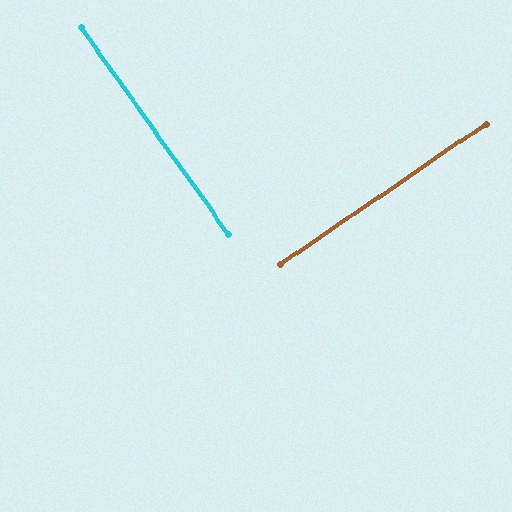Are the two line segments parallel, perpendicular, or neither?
Perpendicular — they meet at approximately 89°.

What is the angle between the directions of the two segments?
Approximately 89 degrees.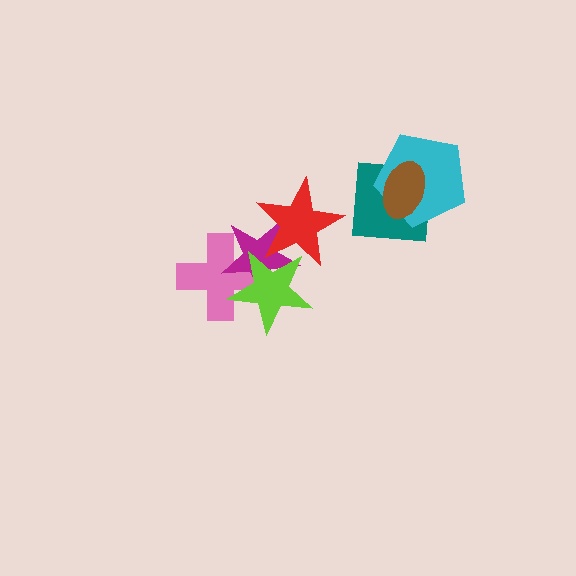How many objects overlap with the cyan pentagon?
2 objects overlap with the cyan pentagon.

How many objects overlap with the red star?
2 objects overlap with the red star.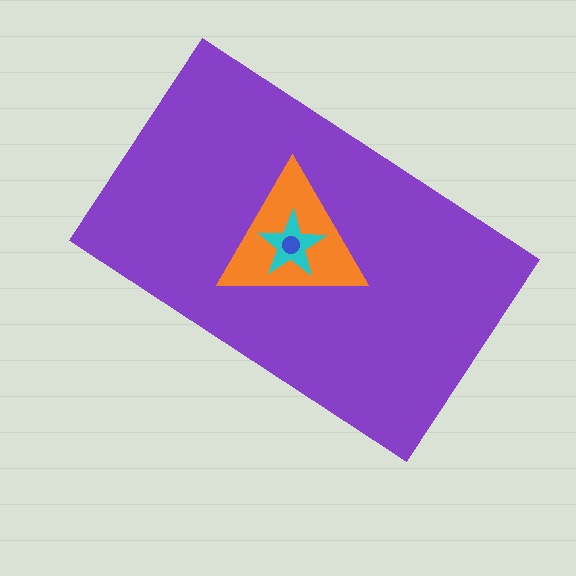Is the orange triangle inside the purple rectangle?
Yes.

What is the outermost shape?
The purple rectangle.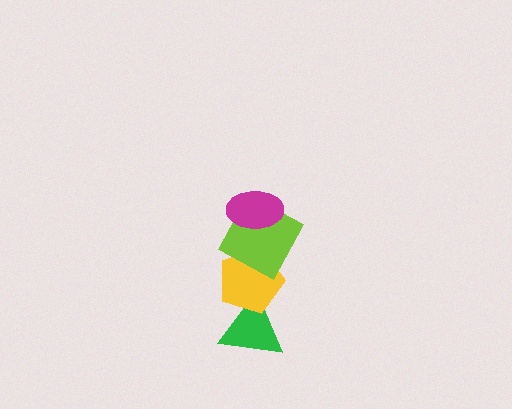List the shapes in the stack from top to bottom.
From top to bottom: the magenta ellipse, the lime square, the yellow pentagon, the green triangle.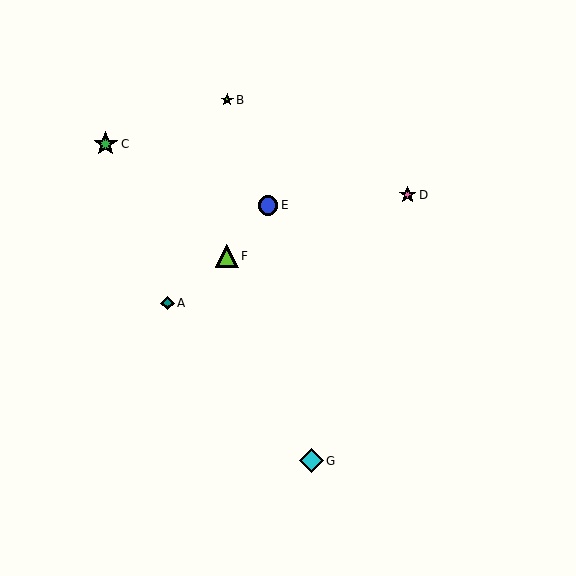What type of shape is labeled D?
Shape D is a pink star.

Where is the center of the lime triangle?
The center of the lime triangle is at (227, 256).